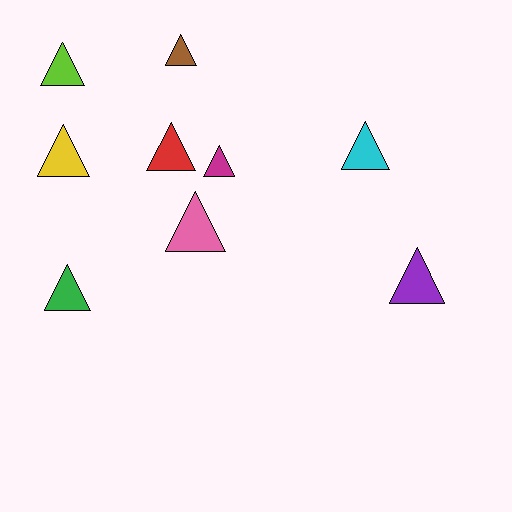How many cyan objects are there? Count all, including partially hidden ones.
There is 1 cyan object.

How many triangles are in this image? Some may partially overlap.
There are 9 triangles.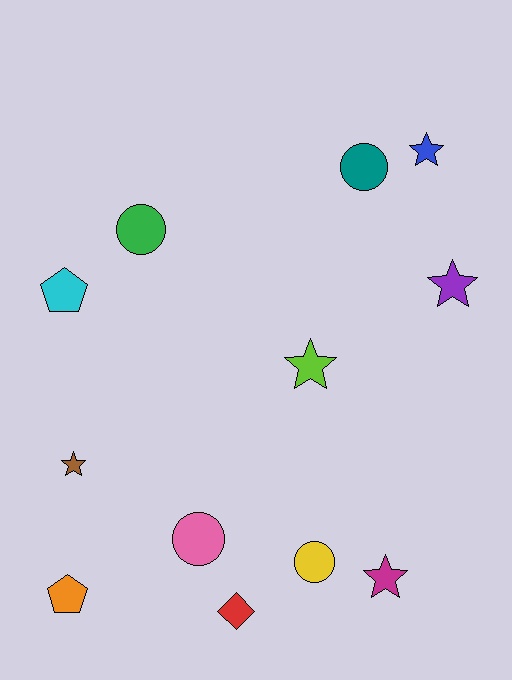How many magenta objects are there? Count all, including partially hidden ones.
There is 1 magenta object.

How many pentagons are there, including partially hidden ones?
There are 2 pentagons.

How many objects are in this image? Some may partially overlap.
There are 12 objects.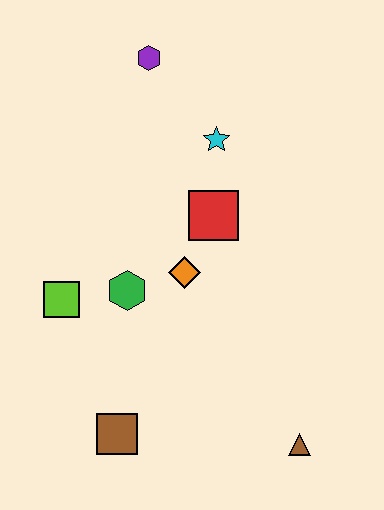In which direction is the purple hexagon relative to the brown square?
The purple hexagon is above the brown square.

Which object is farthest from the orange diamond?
The purple hexagon is farthest from the orange diamond.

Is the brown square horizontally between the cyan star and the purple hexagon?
No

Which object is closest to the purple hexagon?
The cyan star is closest to the purple hexagon.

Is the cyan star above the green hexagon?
Yes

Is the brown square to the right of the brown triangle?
No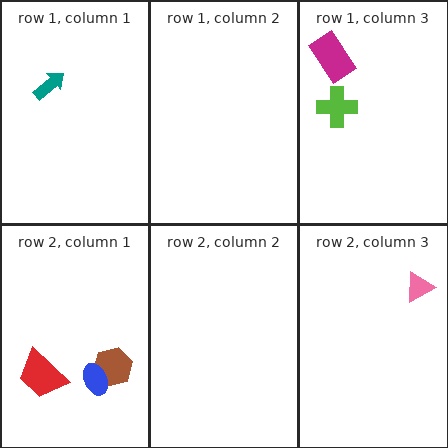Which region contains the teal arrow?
The row 1, column 1 region.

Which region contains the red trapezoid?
The row 2, column 1 region.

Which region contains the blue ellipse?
The row 2, column 1 region.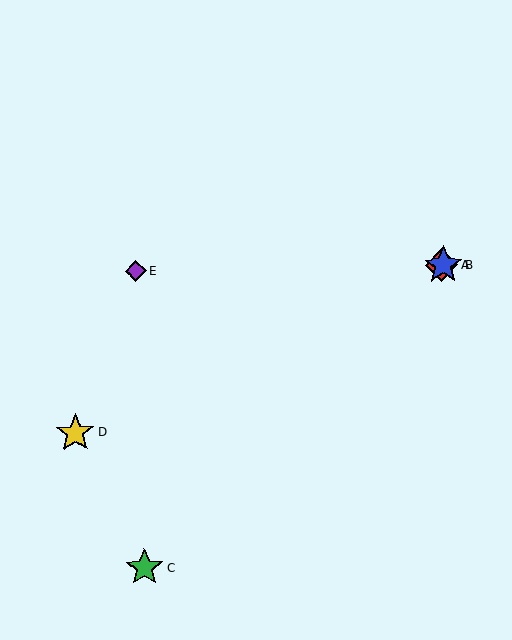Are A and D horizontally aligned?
No, A is at y≈265 and D is at y≈433.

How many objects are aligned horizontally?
3 objects (A, B, E) are aligned horizontally.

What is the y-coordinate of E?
Object E is at y≈271.